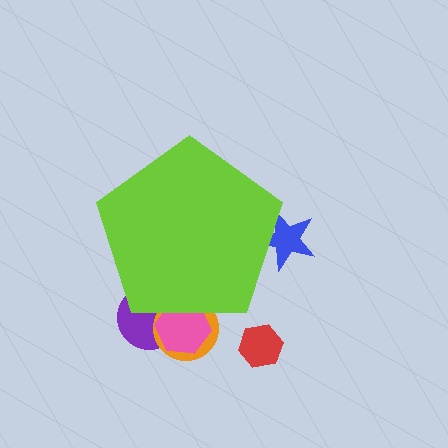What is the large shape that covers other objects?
A lime pentagon.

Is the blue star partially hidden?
Yes, the blue star is partially hidden behind the lime pentagon.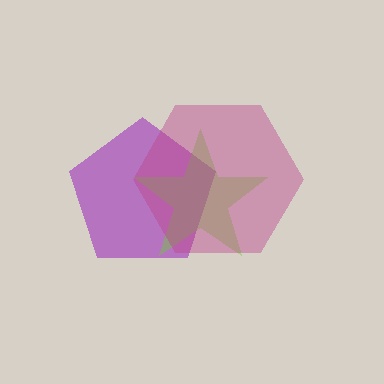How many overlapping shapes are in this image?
There are 3 overlapping shapes in the image.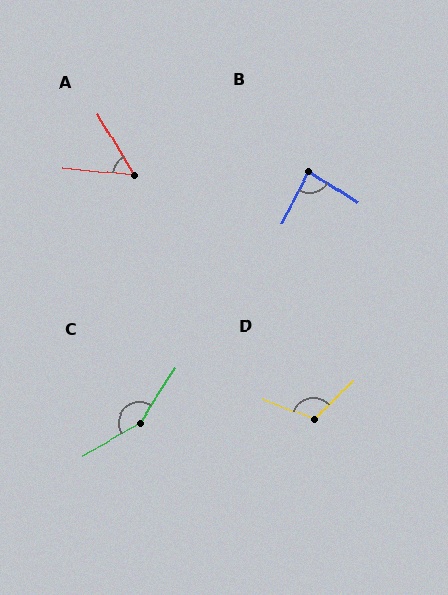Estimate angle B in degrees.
Approximately 85 degrees.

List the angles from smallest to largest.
A (54°), B (85°), D (115°), C (153°).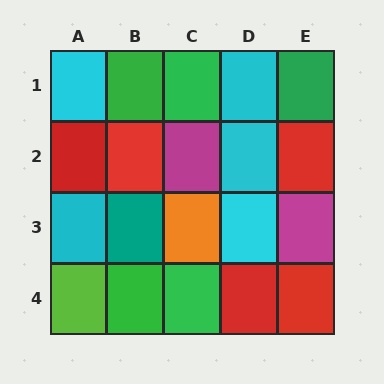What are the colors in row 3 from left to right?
Cyan, teal, orange, cyan, magenta.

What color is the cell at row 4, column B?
Green.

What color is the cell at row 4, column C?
Green.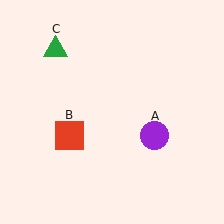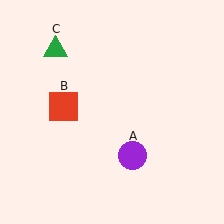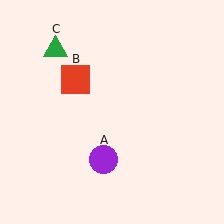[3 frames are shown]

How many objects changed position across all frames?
2 objects changed position: purple circle (object A), red square (object B).